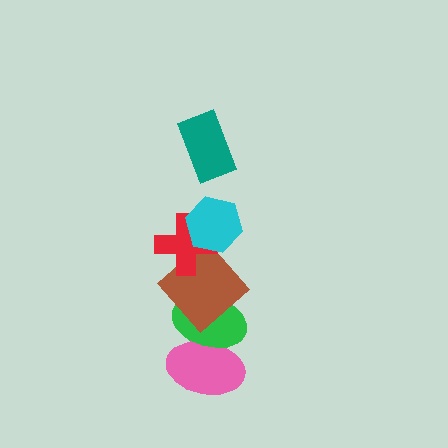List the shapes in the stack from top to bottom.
From top to bottom: the teal rectangle, the cyan hexagon, the red cross, the brown diamond, the green ellipse, the pink ellipse.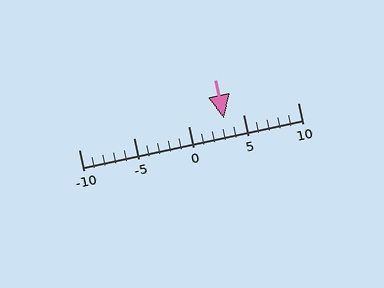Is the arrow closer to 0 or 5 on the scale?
The arrow is closer to 5.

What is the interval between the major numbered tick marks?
The major tick marks are spaced 5 units apart.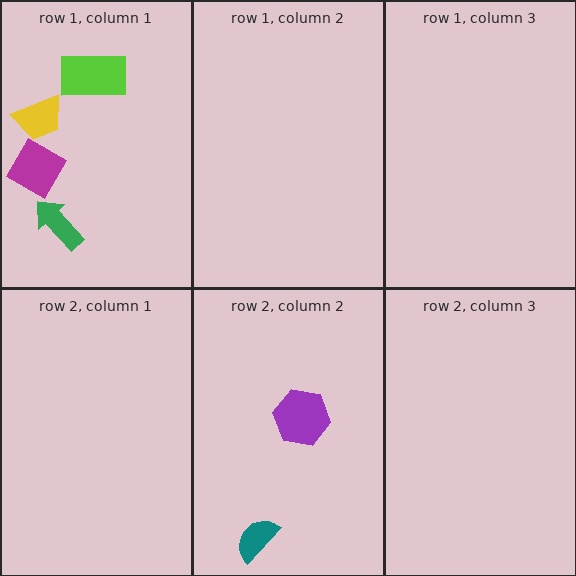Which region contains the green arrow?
The row 1, column 1 region.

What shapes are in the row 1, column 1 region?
The magenta diamond, the lime rectangle, the yellow trapezoid, the green arrow.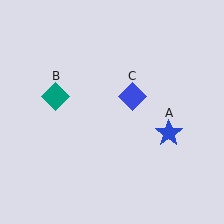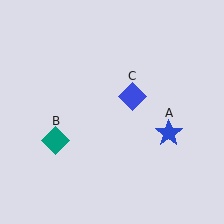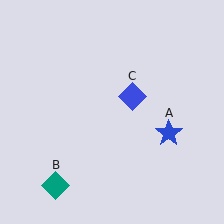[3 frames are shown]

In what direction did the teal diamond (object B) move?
The teal diamond (object B) moved down.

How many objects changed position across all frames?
1 object changed position: teal diamond (object B).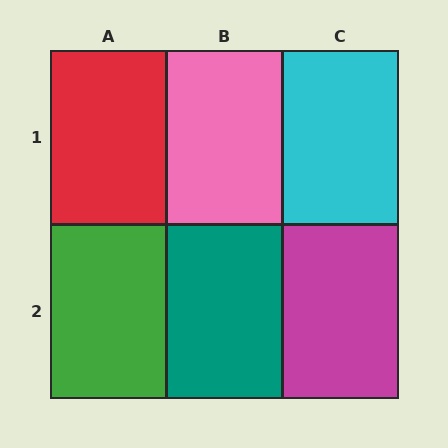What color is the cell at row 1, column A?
Red.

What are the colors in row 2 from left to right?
Green, teal, magenta.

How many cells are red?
1 cell is red.